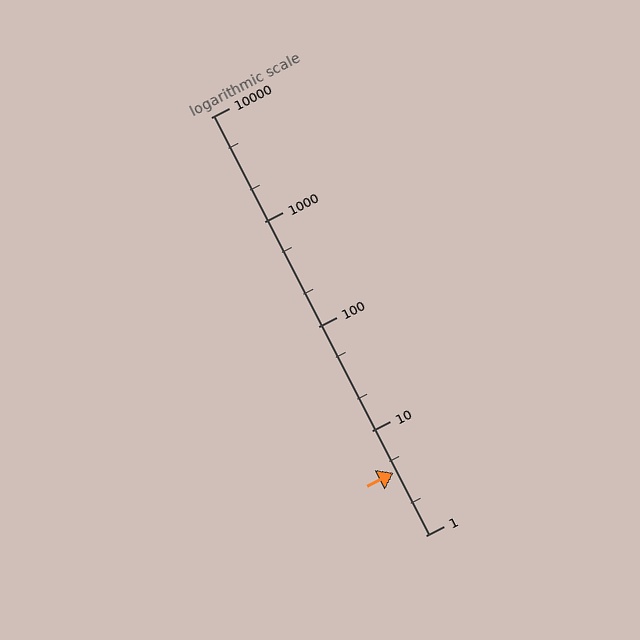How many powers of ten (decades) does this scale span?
The scale spans 4 decades, from 1 to 10000.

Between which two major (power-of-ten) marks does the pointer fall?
The pointer is between 1 and 10.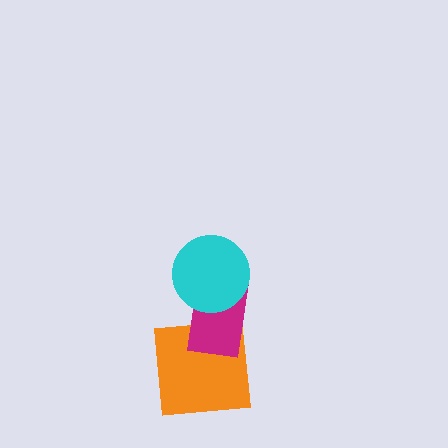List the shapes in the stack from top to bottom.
From top to bottom: the cyan circle, the magenta rectangle, the orange square.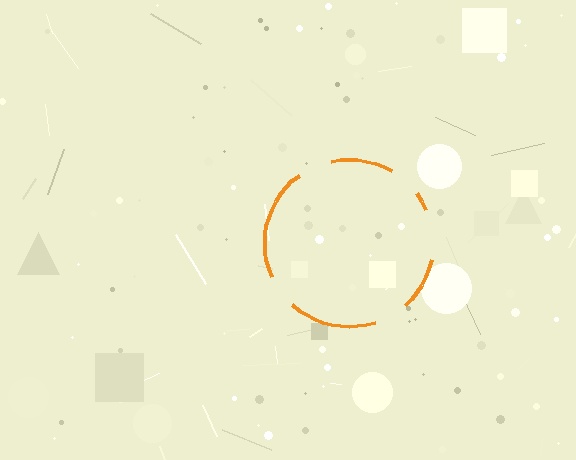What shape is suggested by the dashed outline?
The dashed outline suggests a circle.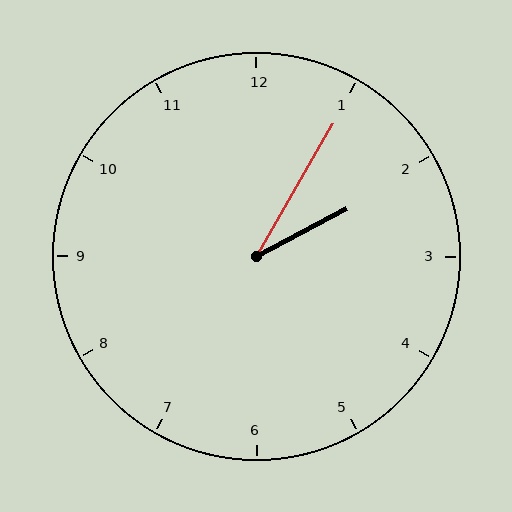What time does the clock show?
2:05.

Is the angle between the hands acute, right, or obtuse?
It is acute.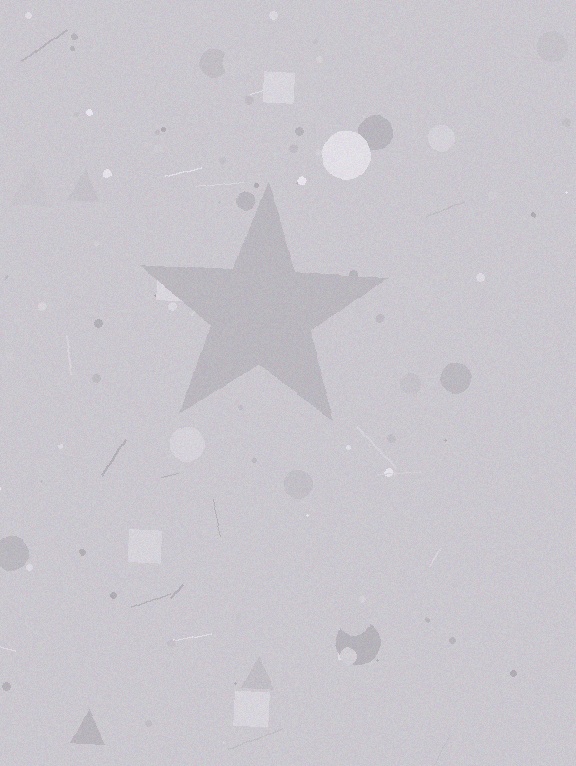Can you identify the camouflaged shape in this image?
The camouflaged shape is a star.